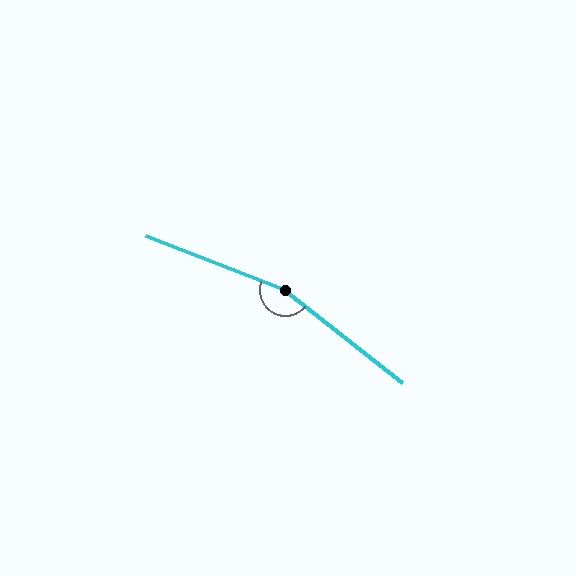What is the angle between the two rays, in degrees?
Approximately 163 degrees.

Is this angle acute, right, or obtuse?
It is obtuse.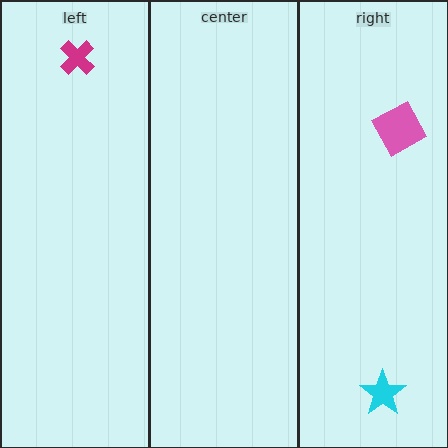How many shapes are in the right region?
2.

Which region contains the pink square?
The right region.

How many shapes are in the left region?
1.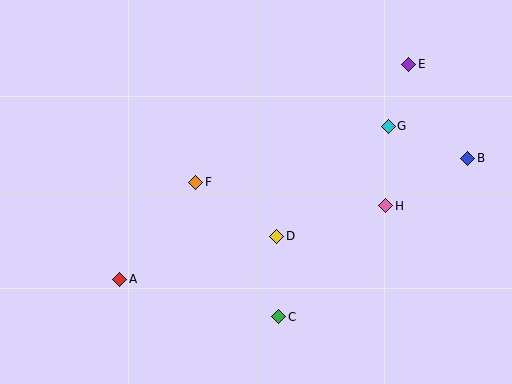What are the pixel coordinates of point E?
Point E is at (409, 64).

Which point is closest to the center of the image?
Point D at (277, 236) is closest to the center.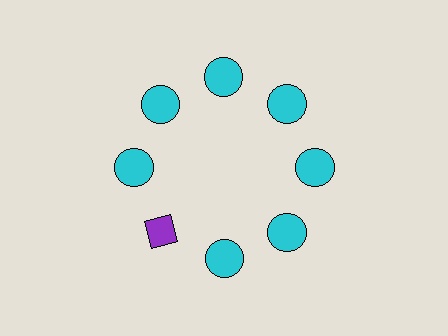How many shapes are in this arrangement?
There are 8 shapes arranged in a ring pattern.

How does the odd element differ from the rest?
It differs in both color (purple instead of cyan) and shape (diamond instead of circle).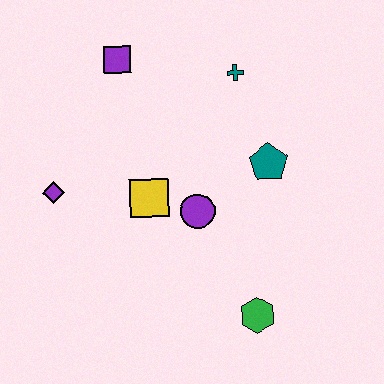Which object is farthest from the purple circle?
The purple square is farthest from the purple circle.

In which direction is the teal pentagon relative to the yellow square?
The teal pentagon is to the right of the yellow square.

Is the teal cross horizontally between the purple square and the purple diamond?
No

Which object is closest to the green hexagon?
The purple circle is closest to the green hexagon.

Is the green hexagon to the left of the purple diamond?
No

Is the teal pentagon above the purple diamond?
Yes